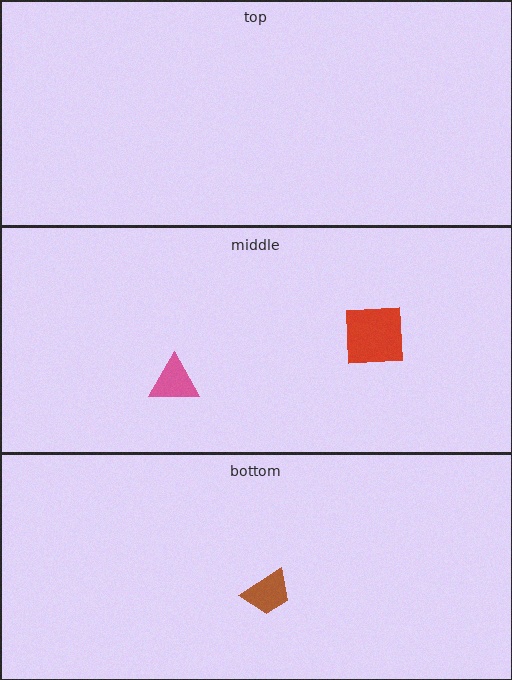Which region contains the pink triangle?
The middle region.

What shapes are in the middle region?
The pink triangle, the red square.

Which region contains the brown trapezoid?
The bottom region.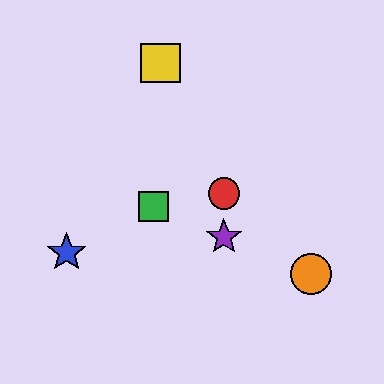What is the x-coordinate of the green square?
The green square is at x≈153.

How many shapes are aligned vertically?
2 shapes (the red circle, the purple star) are aligned vertically.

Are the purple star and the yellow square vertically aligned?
No, the purple star is at x≈224 and the yellow square is at x≈160.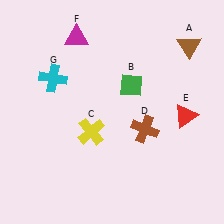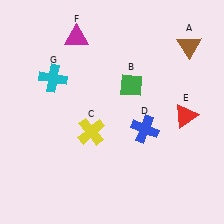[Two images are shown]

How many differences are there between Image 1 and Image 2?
There is 1 difference between the two images.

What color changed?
The cross (D) changed from brown in Image 1 to blue in Image 2.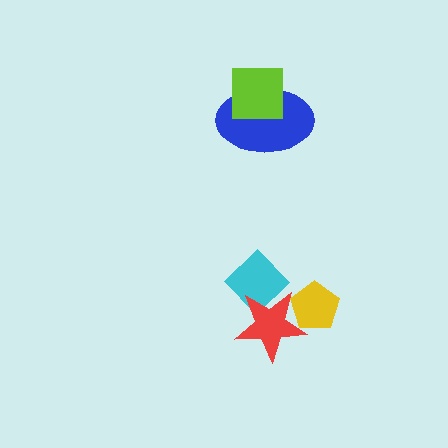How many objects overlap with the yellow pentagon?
1 object overlaps with the yellow pentagon.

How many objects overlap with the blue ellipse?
1 object overlaps with the blue ellipse.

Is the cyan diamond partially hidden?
Yes, it is partially covered by another shape.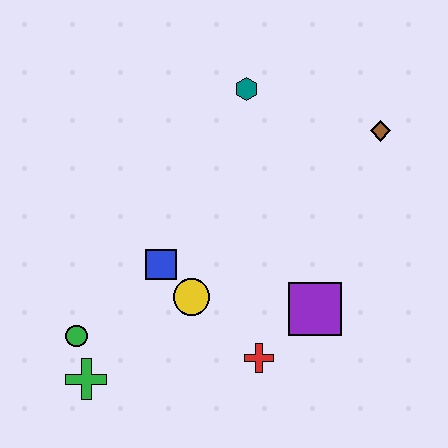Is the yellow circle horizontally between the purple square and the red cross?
No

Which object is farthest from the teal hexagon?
The green cross is farthest from the teal hexagon.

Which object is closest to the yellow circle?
The blue square is closest to the yellow circle.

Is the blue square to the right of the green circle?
Yes